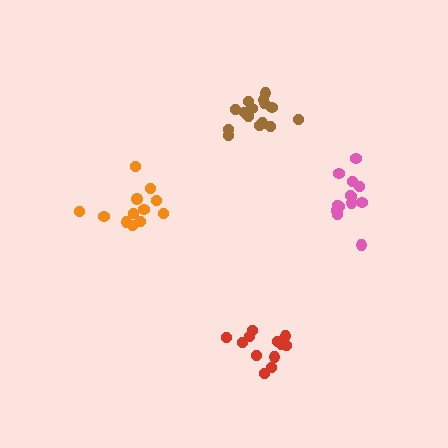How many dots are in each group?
Group 1: 12 dots, Group 2: 13 dots, Group 3: 12 dots, Group 4: 15 dots (52 total).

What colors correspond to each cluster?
The clusters are colored: red, pink, orange, brown.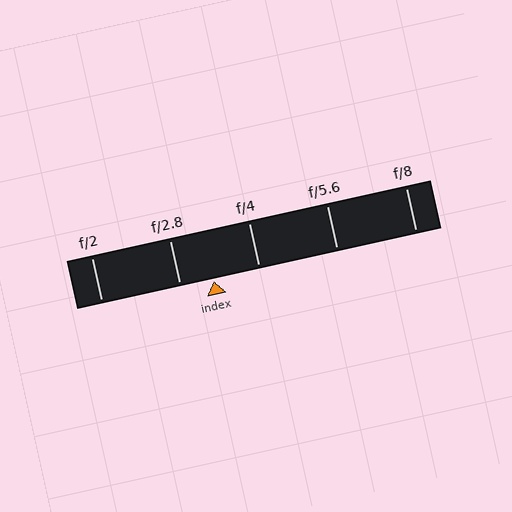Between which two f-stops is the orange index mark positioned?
The index mark is between f/2.8 and f/4.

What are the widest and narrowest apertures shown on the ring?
The widest aperture shown is f/2 and the narrowest is f/8.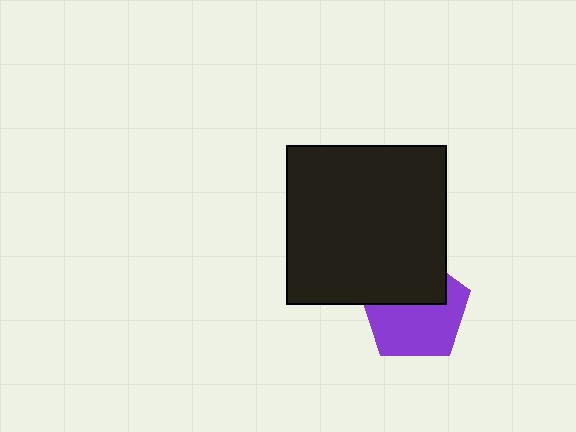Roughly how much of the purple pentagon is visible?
About half of it is visible (roughly 59%).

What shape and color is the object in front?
The object in front is a black square.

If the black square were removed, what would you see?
You would see the complete purple pentagon.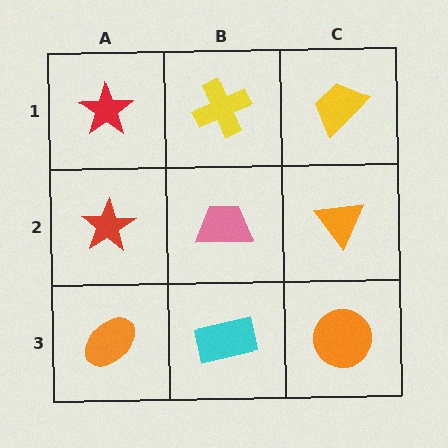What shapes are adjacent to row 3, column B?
A pink trapezoid (row 2, column B), an orange ellipse (row 3, column A), an orange circle (row 3, column C).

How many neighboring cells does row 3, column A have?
2.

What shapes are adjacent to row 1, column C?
An orange triangle (row 2, column C), a yellow cross (row 1, column B).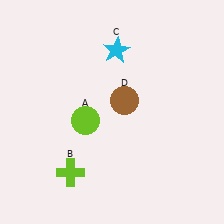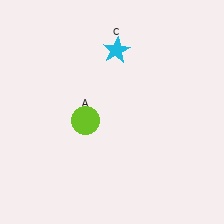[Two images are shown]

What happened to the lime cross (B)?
The lime cross (B) was removed in Image 2. It was in the bottom-left area of Image 1.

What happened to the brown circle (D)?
The brown circle (D) was removed in Image 2. It was in the top-right area of Image 1.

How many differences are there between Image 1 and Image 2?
There are 2 differences between the two images.